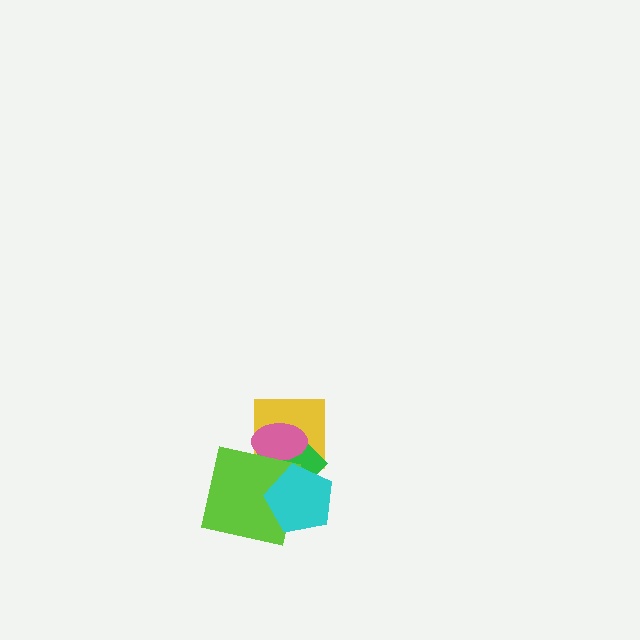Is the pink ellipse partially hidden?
Yes, it is partially covered by another shape.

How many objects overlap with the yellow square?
2 objects overlap with the yellow square.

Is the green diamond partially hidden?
Yes, it is partially covered by another shape.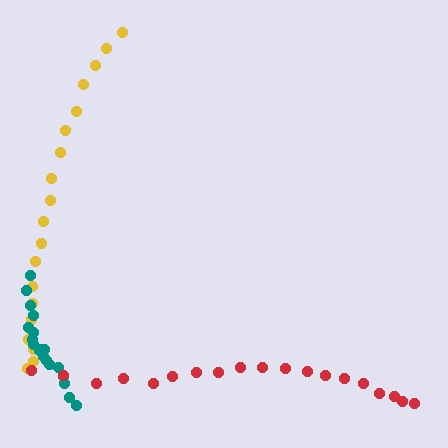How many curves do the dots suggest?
There are 3 distinct paths.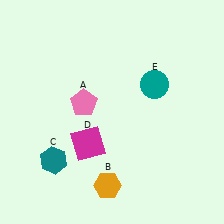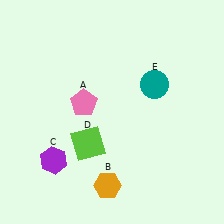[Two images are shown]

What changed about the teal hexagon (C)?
In Image 1, C is teal. In Image 2, it changed to purple.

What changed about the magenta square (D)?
In Image 1, D is magenta. In Image 2, it changed to lime.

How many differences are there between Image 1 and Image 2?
There are 2 differences between the two images.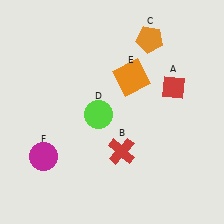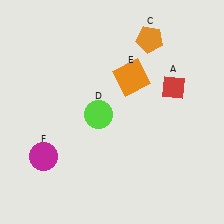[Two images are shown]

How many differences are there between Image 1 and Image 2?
There is 1 difference between the two images.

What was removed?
The red cross (B) was removed in Image 2.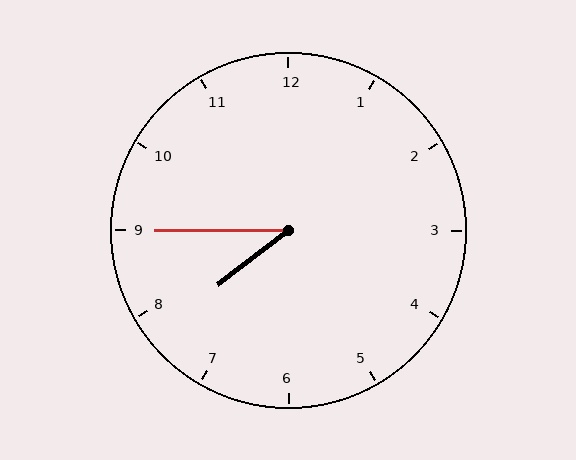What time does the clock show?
7:45.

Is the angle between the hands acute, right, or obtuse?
It is acute.